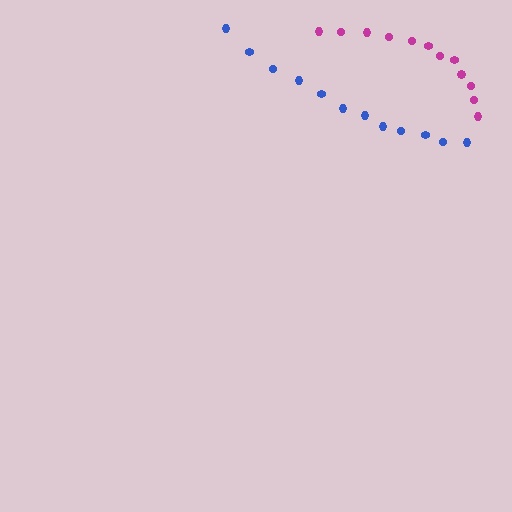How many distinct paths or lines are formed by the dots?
There are 2 distinct paths.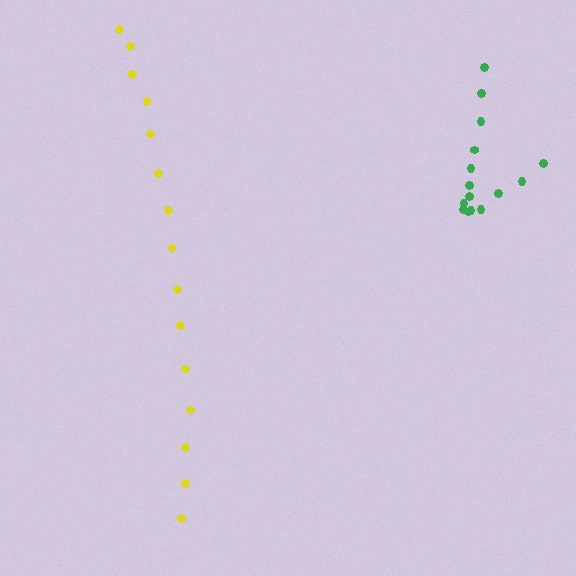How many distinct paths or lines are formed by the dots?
There are 2 distinct paths.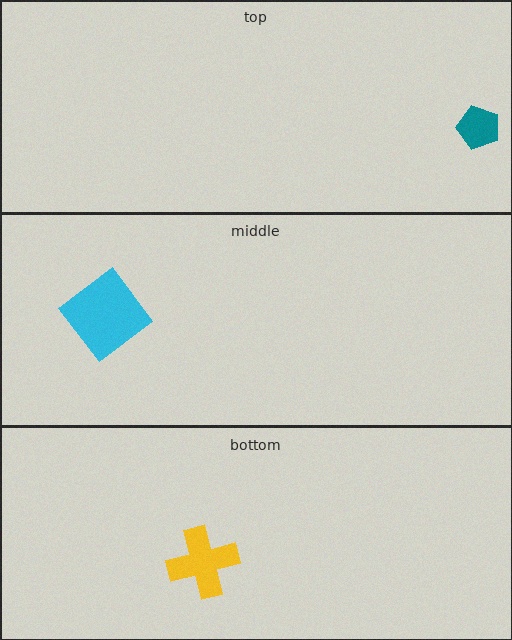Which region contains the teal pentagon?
The top region.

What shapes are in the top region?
The teal pentagon.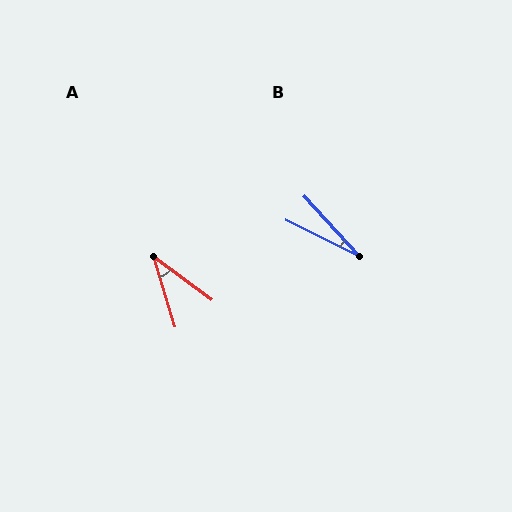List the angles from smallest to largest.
B (21°), A (36°).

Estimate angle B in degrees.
Approximately 21 degrees.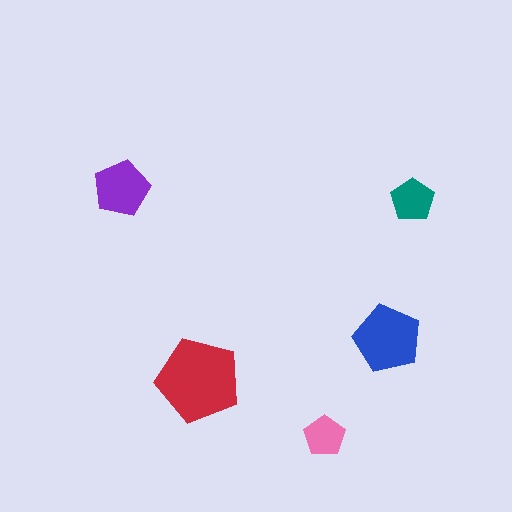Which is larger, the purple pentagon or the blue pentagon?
The blue one.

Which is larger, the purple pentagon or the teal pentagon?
The purple one.